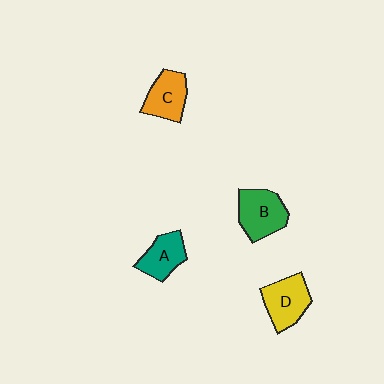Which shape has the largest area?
Shape B (green).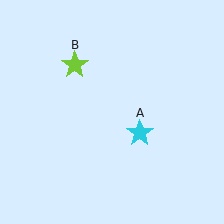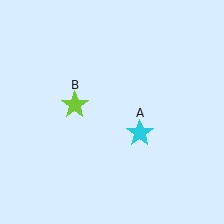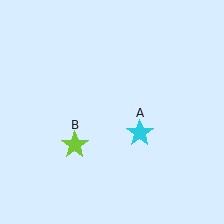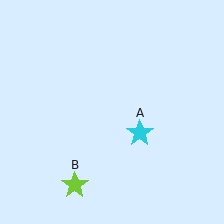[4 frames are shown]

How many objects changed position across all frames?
1 object changed position: lime star (object B).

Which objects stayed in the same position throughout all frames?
Cyan star (object A) remained stationary.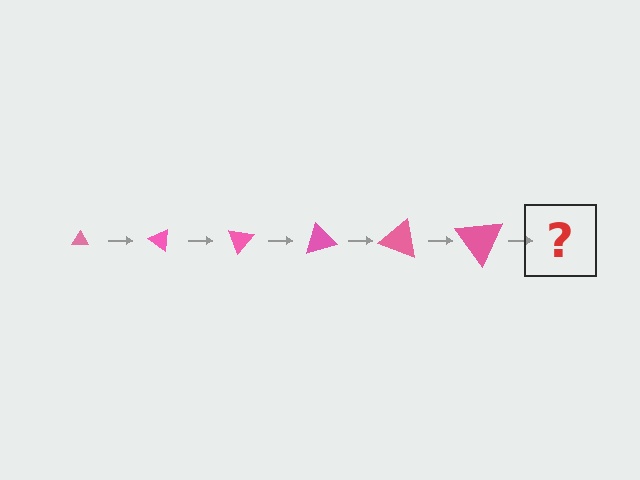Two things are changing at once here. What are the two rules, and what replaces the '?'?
The two rules are that the triangle grows larger each step and it rotates 35 degrees each step. The '?' should be a triangle, larger than the previous one and rotated 210 degrees from the start.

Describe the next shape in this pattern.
It should be a triangle, larger than the previous one and rotated 210 degrees from the start.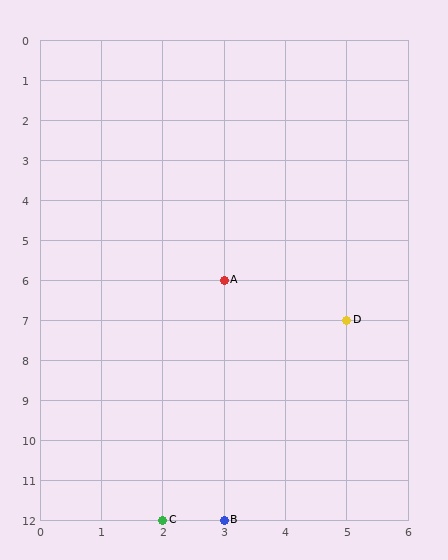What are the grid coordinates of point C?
Point C is at grid coordinates (2, 12).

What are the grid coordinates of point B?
Point B is at grid coordinates (3, 12).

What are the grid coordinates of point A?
Point A is at grid coordinates (3, 6).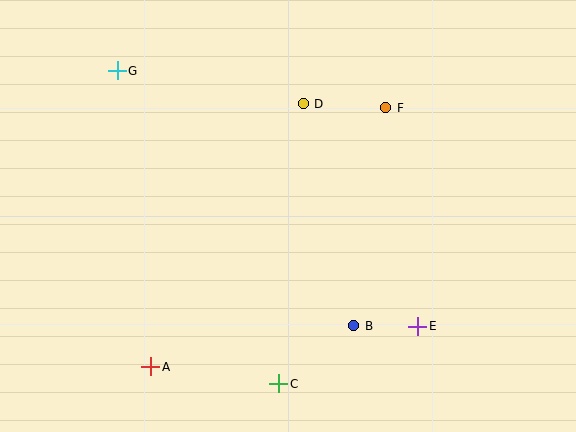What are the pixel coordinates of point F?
Point F is at (386, 108).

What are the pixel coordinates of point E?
Point E is at (418, 326).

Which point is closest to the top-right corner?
Point F is closest to the top-right corner.